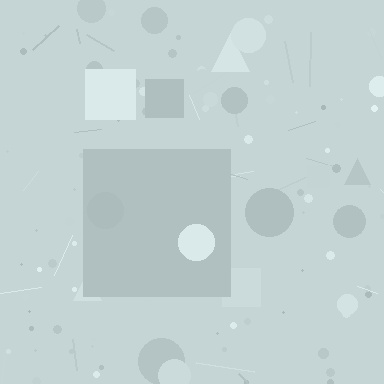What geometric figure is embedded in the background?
A square is embedded in the background.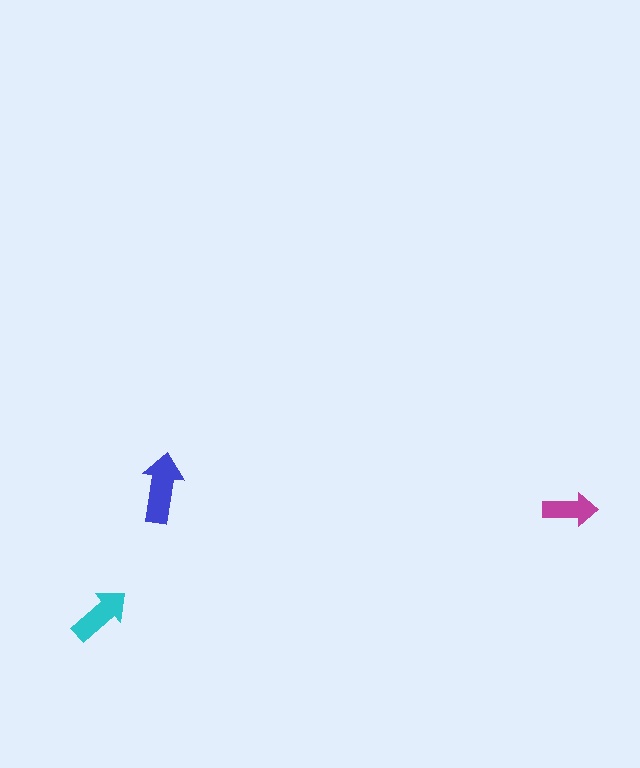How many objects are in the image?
There are 3 objects in the image.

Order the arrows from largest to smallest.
the blue one, the cyan one, the magenta one.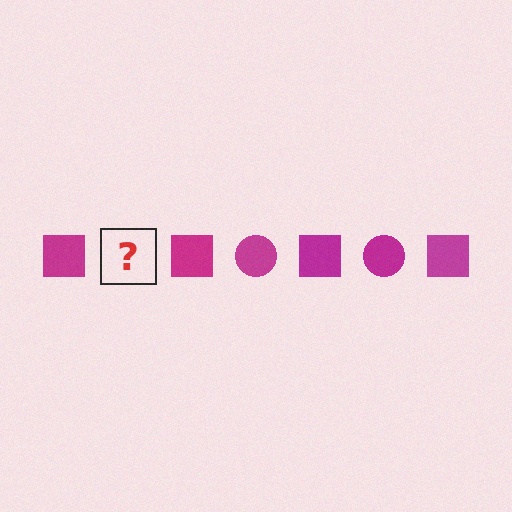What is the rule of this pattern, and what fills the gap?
The rule is that the pattern cycles through square, circle shapes in magenta. The gap should be filled with a magenta circle.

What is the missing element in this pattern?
The missing element is a magenta circle.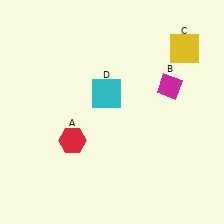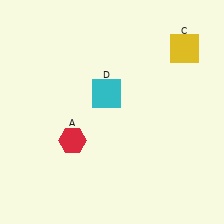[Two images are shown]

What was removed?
The magenta diamond (B) was removed in Image 2.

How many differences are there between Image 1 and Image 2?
There is 1 difference between the two images.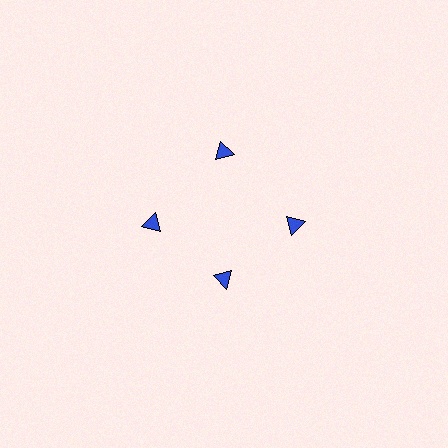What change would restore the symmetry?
The symmetry would be restored by moving it outward, back onto the ring so that all 4 triangles sit at equal angles and equal distance from the center.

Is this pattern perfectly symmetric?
No. The 4 blue triangles are arranged in a ring, but one element near the 6 o'clock position is pulled inward toward the center, breaking the 4-fold rotational symmetry.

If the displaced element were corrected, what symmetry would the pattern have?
It would have 4-fold rotational symmetry — the pattern would map onto itself every 90 degrees.